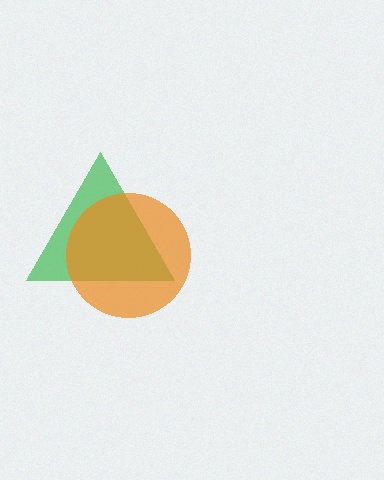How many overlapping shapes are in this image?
There are 2 overlapping shapes in the image.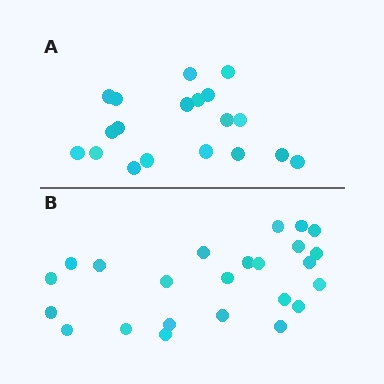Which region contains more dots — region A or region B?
Region B (the bottom region) has more dots.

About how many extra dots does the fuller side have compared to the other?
Region B has about 5 more dots than region A.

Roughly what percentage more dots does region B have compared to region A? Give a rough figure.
About 25% more.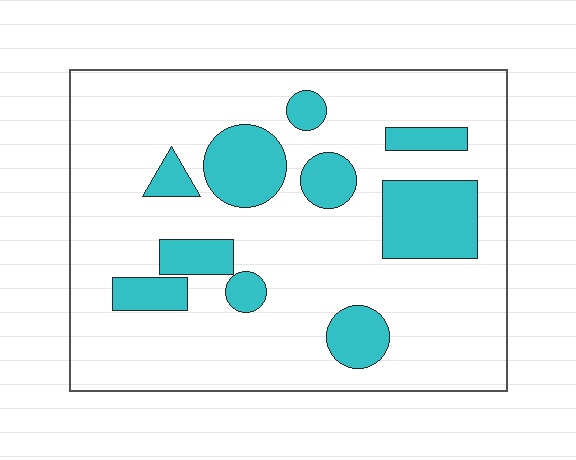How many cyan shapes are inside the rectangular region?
10.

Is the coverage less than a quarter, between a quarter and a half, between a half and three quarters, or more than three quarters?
Less than a quarter.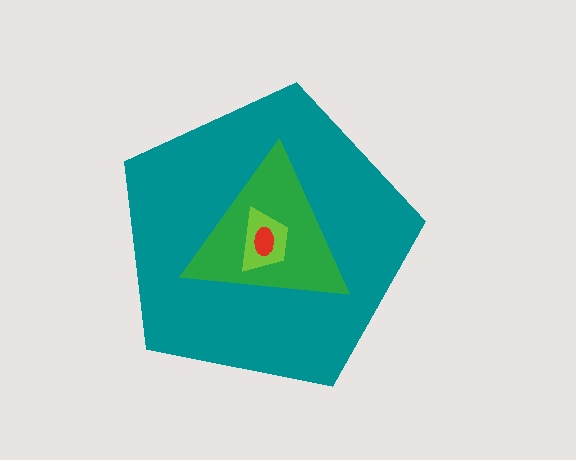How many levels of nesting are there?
4.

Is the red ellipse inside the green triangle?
Yes.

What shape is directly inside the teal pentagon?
The green triangle.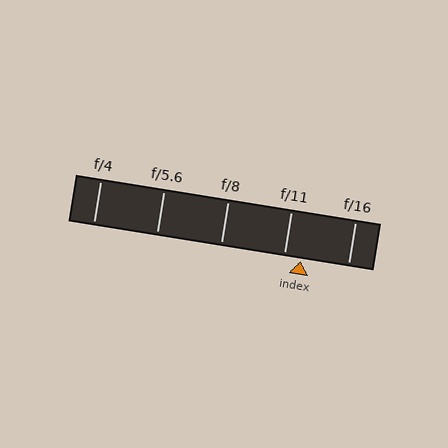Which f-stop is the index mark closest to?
The index mark is closest to f/11.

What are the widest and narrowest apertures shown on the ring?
The widest aperture shown is f/4 and the narrowest is f/16.